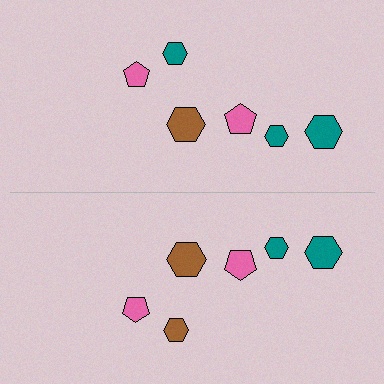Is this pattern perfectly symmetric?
No, the pattern is not perfectly symmetric. The brown hexagon on the bottom side breaks the symmetry — its mirror counterpart is teal.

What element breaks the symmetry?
The brown hexagon on the bottom side breaks the symmetry — its mirror counterpart is teal.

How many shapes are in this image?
There are 12 shapes in this image.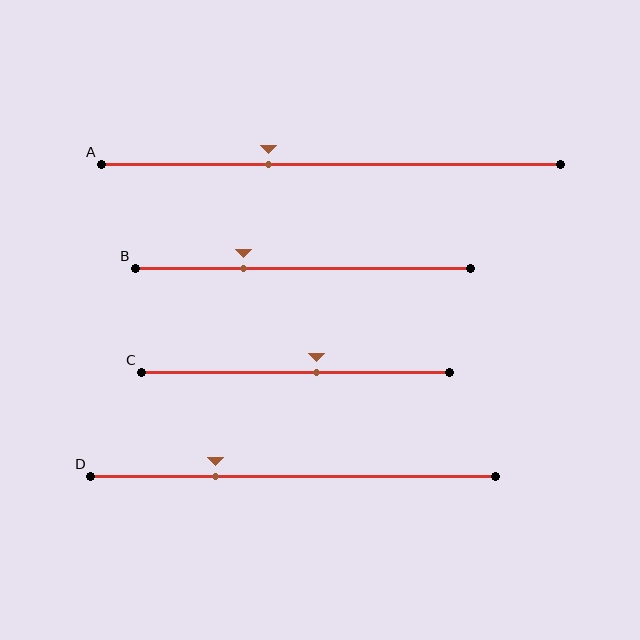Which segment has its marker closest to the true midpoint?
Segment C has its marker closest to the true midpoint.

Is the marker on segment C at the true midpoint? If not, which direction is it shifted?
No, the marker on segment C is shifted to the right by about 7% of the segment length.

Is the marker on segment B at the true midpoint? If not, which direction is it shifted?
No, the marker on segment B is shifted to the left by about 18% of the segment length.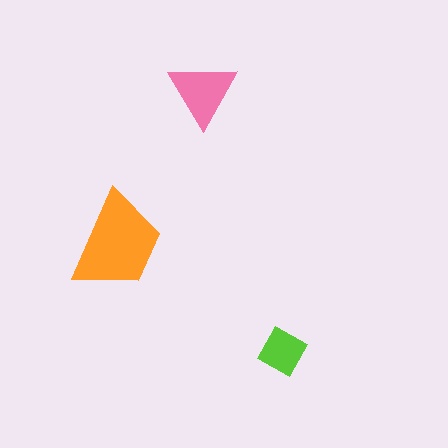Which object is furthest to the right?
The lime square is rightmost.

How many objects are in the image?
There are 3 objects in the image.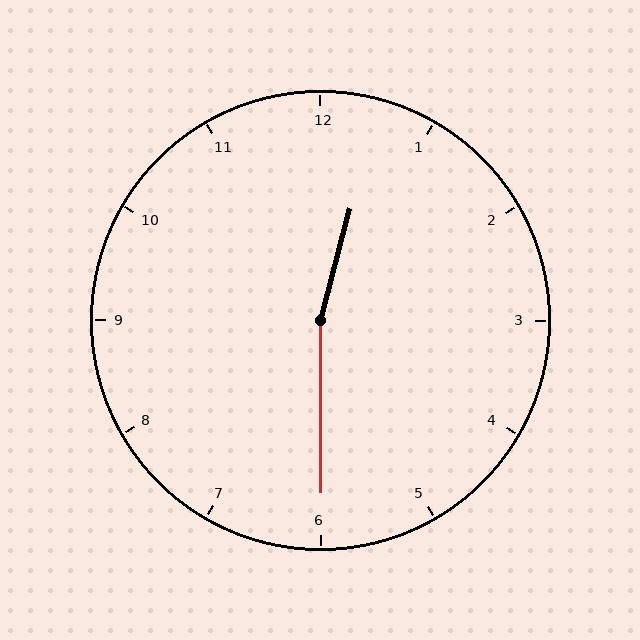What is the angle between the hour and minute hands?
Approximately 165 degrees.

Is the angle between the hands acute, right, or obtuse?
It is obtuse.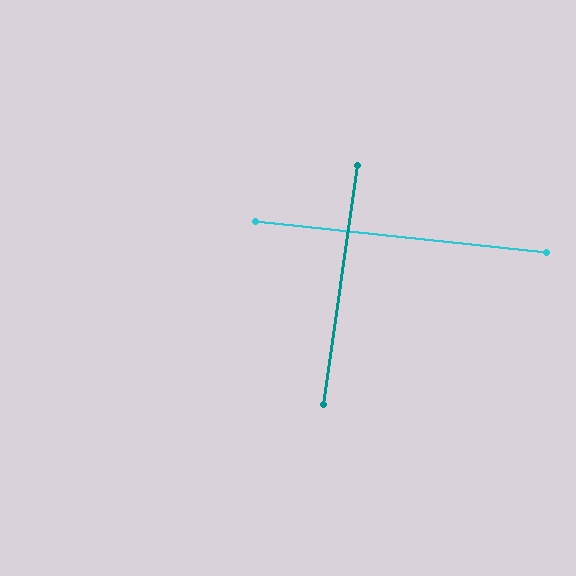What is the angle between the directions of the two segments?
Approximately 88 degrees.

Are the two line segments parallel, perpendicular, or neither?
Perpendicular — they meet at approximately 88°.